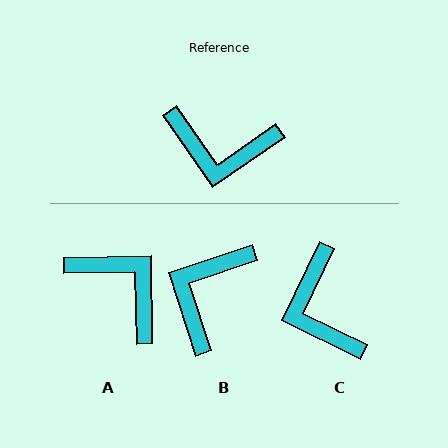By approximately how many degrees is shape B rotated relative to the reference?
Approximately 107 degrees clockwise.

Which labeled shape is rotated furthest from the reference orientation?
A, about 146 degrees away.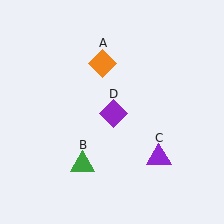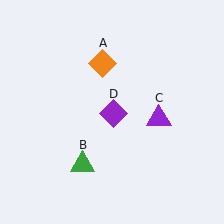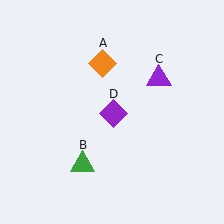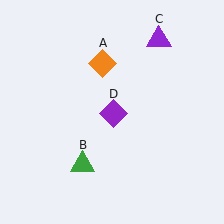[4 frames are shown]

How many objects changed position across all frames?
1 object changed position: purple triangle (object C).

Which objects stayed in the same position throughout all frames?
Orange diamond (object A) and green triangle (object B) and purple diamond (object D) remained stationary.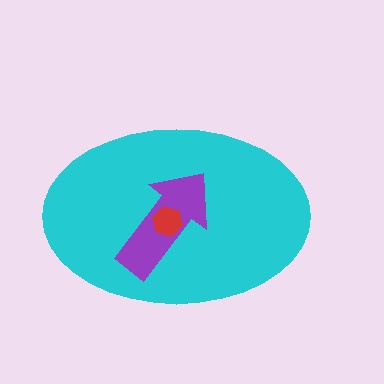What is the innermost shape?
The red hexagon.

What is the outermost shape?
The cyan ellipse.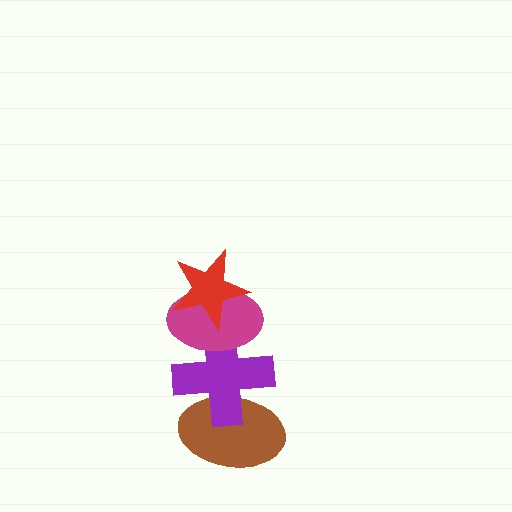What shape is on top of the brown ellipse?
The purple cross is on top of the brown ellipse.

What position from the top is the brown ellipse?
The brown ellipse is 4th from the top.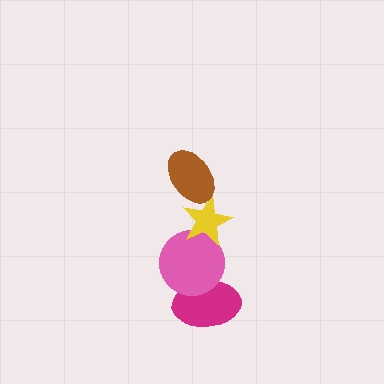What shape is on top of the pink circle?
The yellow star is on top of the pink circle.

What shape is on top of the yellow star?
The brown ellipse is on top of the yellow star.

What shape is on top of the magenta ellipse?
The pink circle is on top of the magenta ellipse.